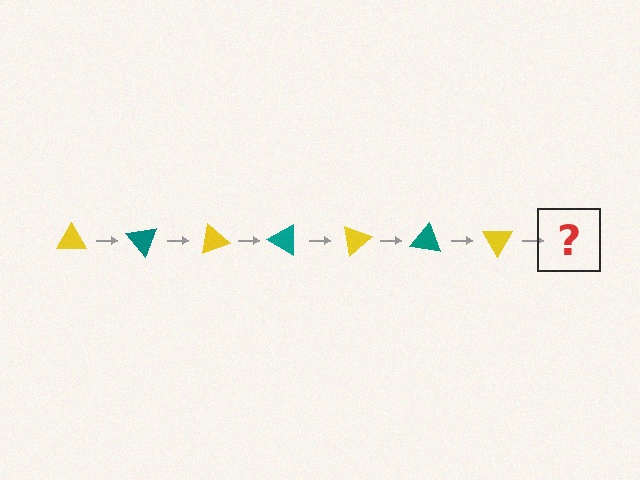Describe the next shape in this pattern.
It should be a teal triangle, rotated 350 degrees from the start.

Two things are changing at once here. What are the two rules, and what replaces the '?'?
The two rules are that it rotates 50 degrees each step and the color cycles through yellow and teal. The '?' should be a teal triangle, rotated 350 degrees from the start.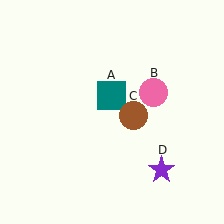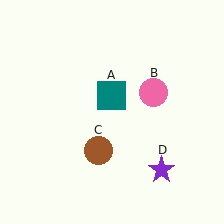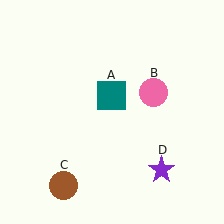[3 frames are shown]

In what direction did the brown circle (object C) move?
The brown circle (object C) moved down and to the left.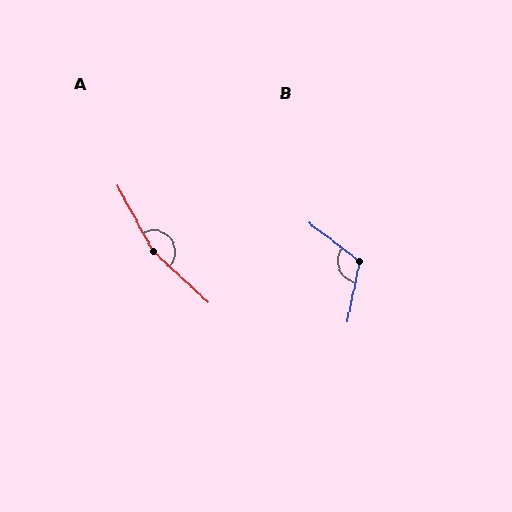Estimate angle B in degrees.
Approximately 115 degrees.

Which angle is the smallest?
B, at approximately 115 degrees.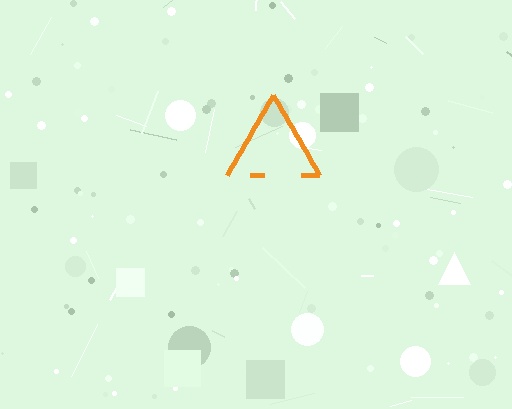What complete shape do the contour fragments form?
The contour fragments form a triangle.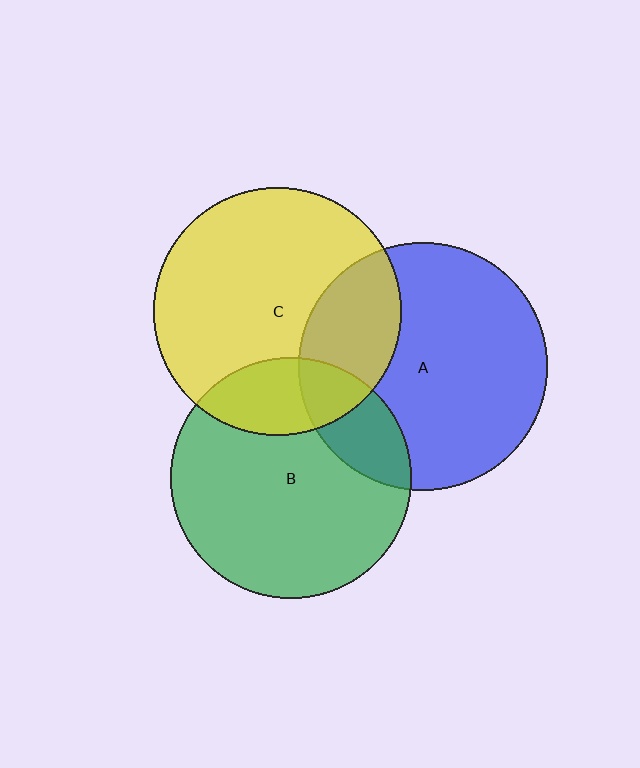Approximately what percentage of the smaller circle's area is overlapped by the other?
Approximately 25%.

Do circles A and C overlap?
Yes.